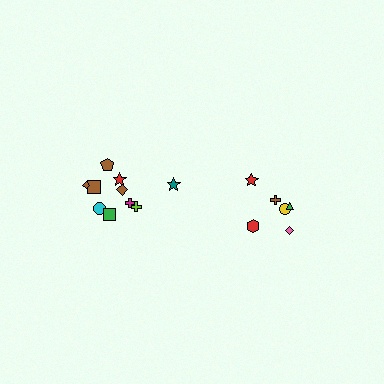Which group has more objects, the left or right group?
The left group.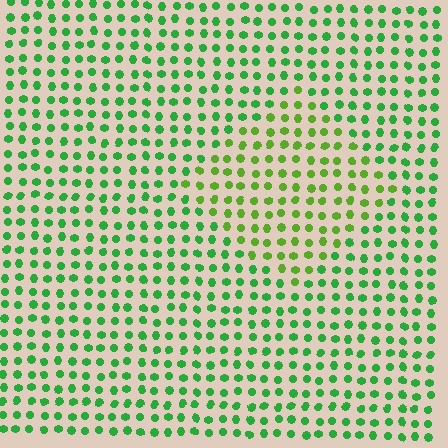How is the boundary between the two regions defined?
The boundary is defined purely by a slight shift in hue (about 30 degrees). Spacing, size, and orientation are identical on both sides.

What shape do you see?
I see a diamond.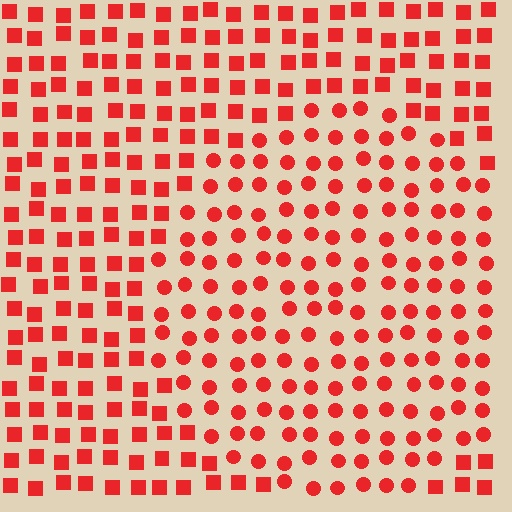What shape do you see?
I see a circle.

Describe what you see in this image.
The image is filled with small red elements arranged in a uniform grid. A circle-shaped region contains circles, while the surrounding area contains squares. The boundary is defined purely by the change in element shape.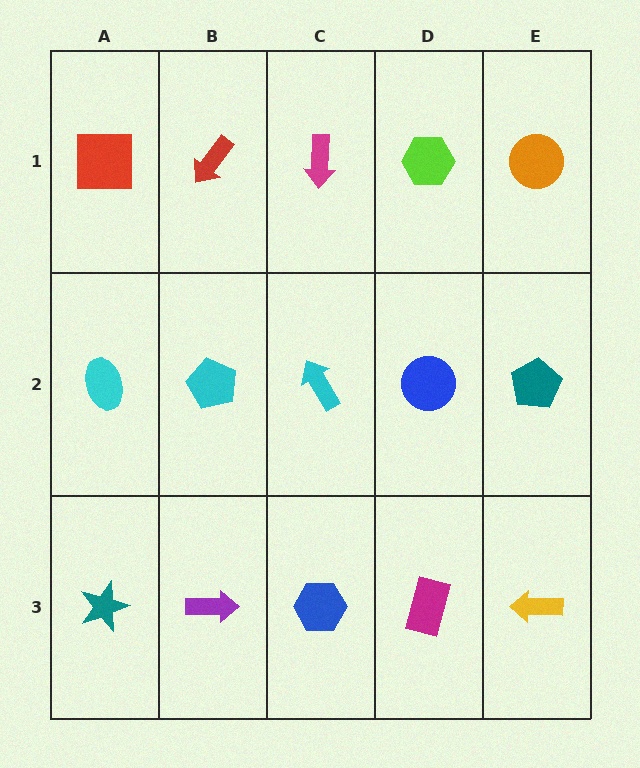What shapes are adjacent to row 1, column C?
A cyan arrow (row 2, column C), a red arrow (row 1, column B), a lime hexagon (row 1, column D).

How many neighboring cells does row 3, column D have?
3.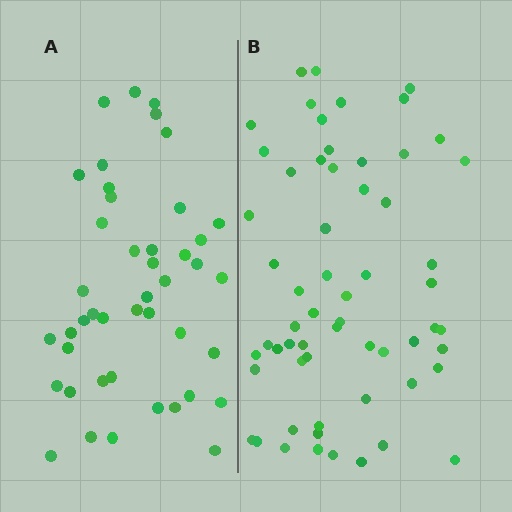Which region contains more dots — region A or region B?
Region B (the right region) has more dots.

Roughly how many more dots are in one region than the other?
Region B has approximately 15 more dots than region A.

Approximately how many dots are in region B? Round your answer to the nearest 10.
About 60 dots.